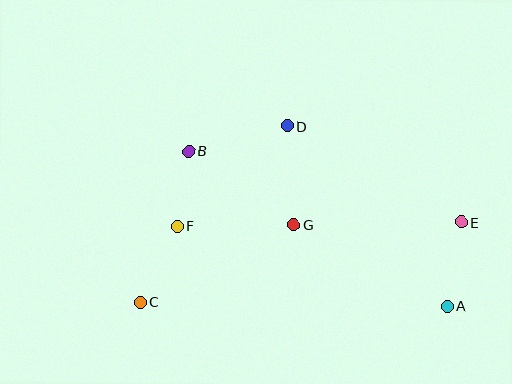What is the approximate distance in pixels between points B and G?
The distance between B and G is approximately 128 pixels.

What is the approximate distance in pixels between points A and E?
The distance between A and E is approximately 85 pixels.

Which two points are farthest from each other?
Points C and E are farthest from each other.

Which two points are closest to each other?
Points B and F are closest to each other.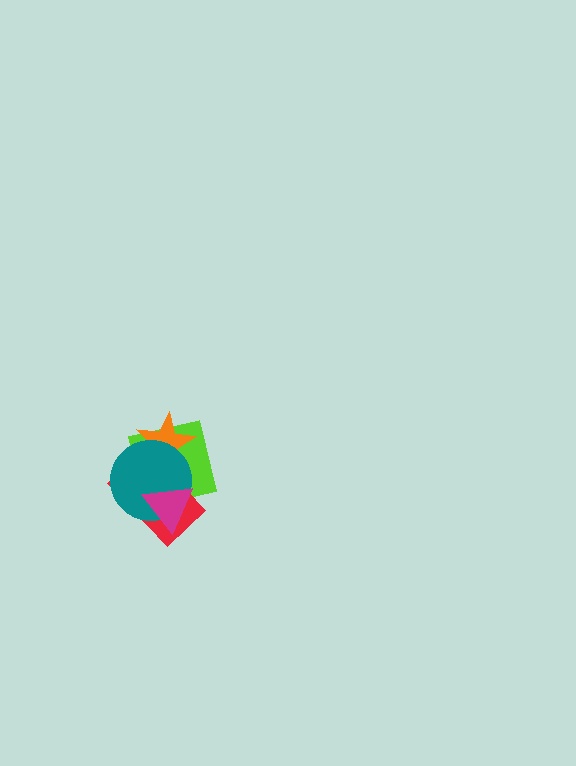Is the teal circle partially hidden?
Yes, it is partially covered by another shape.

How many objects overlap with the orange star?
3 objects overlap with the orange star.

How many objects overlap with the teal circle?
4 objects overlap with the teal circle.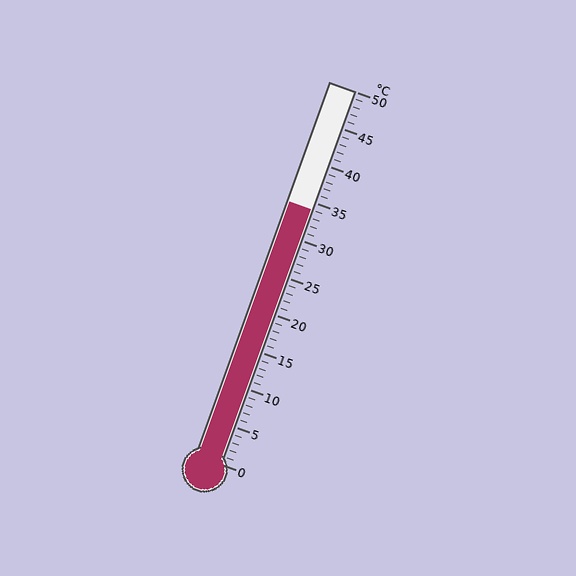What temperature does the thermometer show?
The thermometer shows approximately 34°C.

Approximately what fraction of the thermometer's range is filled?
The thermometer is filled to approximately 70% of its range.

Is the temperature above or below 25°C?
The temperature is above 25°C.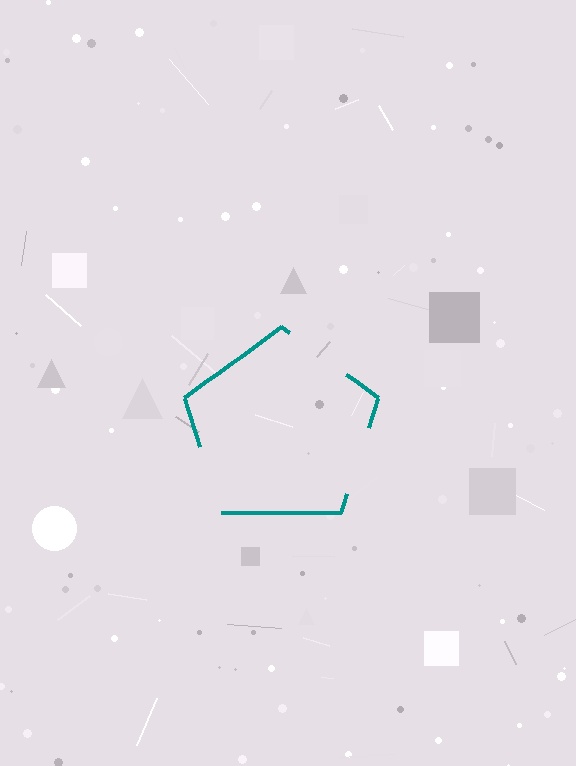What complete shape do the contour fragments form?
The contour fragments form a pentagon.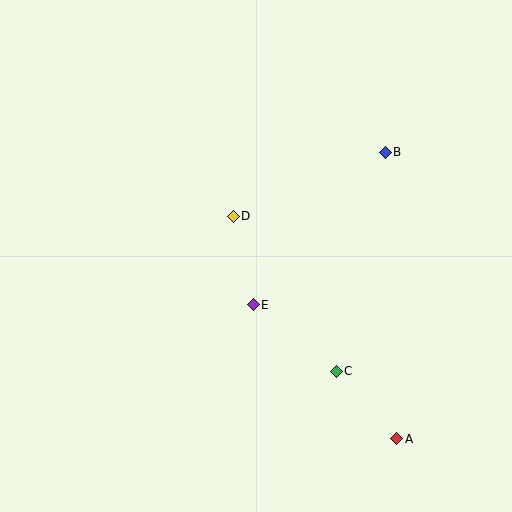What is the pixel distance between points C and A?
The distance between C and A is 91 pixels.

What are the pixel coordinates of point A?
Point A is at (397, 439).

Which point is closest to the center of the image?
Point D at (233, 216) is closest to the center.